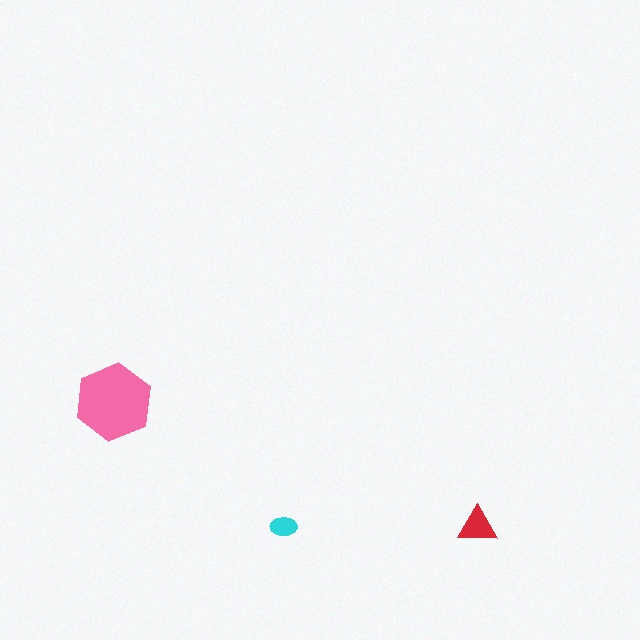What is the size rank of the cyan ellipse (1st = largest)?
3rd.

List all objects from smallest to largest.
The cyan ellipse, the red triangle, the pink hexagon.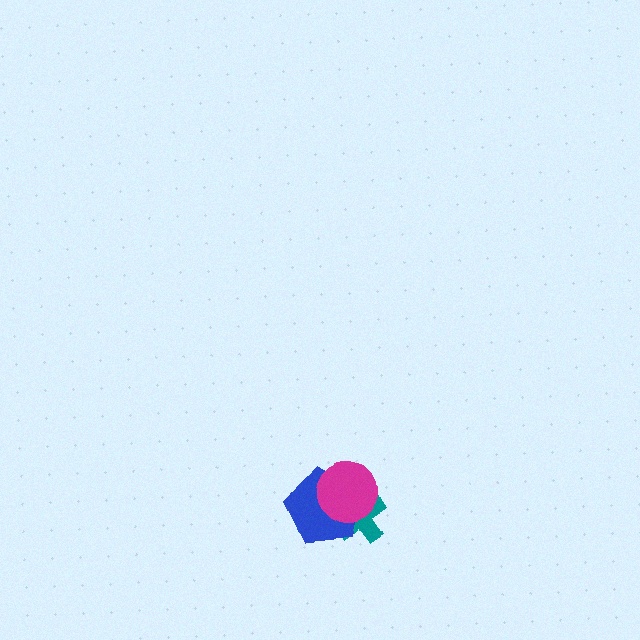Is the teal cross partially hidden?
Yes, it is partially covered by another shape.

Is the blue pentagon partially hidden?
Yes, it is partially covered by another shape.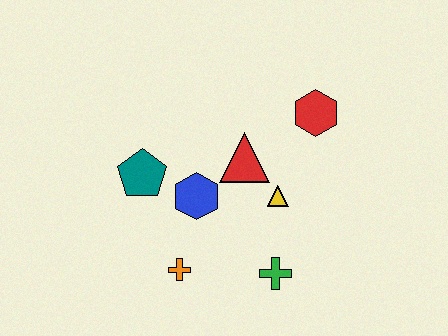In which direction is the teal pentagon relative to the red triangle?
The teal pentagon is to the left of the red triangle.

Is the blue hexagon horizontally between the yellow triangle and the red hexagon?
No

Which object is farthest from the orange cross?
The red hexagon is farthest from the orange cross.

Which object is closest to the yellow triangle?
The red triangle is closest to the yellow triangle.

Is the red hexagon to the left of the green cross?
No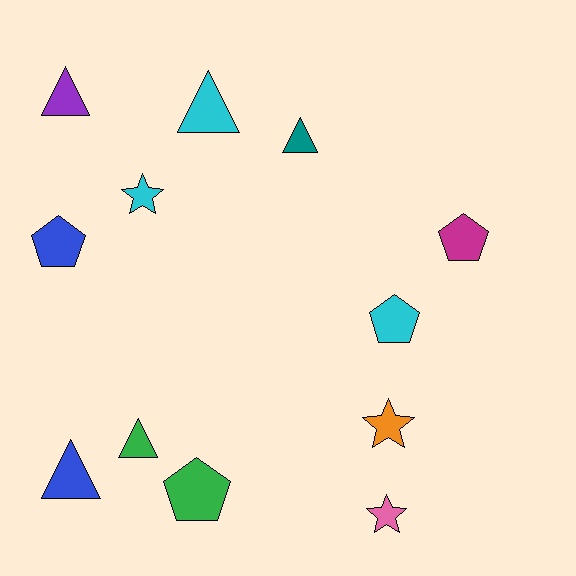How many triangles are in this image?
There are 5 triangles.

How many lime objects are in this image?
There are no lime objects.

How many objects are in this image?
There are 12 objects.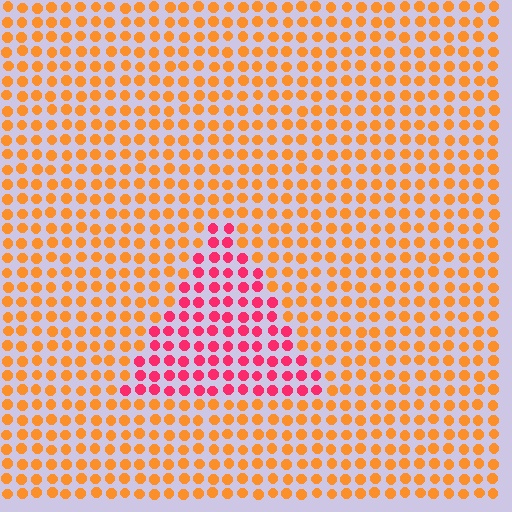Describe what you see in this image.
The image is filled with small orange elements in a uniform arrangement. A triangle-shaped region is visible where the elements are tinted to a slightly different hue, forming a subtle color boundary.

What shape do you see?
I see a triangle.